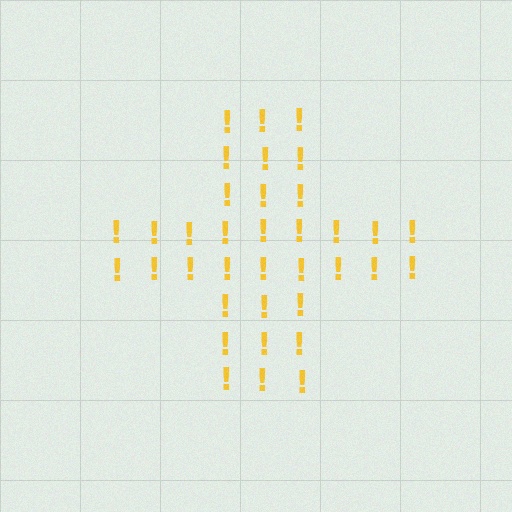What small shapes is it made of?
It is made of small exclamation marks.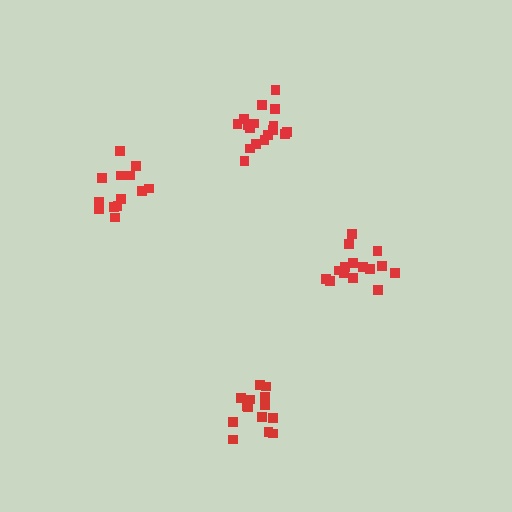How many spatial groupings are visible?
There are 4 spatial groupings.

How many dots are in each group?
Group 1: 13 dots, Group 2: 15 dots, Group 3: 17 dots, Group 4: 14 dots (59 total).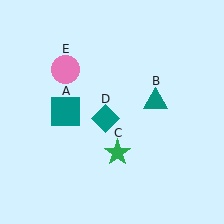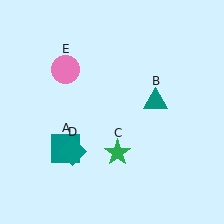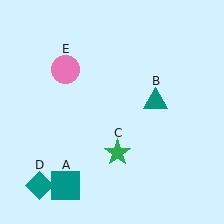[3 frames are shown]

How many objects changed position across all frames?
2 objects changed position: teal square (object A), teal diamond (object D).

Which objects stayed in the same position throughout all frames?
Teal triangle (object B) and green star (object C) and pink circle (object E) remained stationary.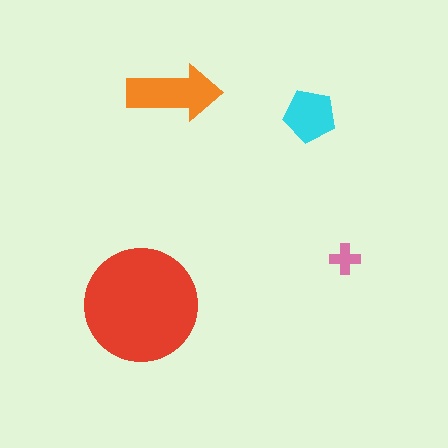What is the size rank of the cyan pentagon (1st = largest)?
3rd.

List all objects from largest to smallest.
The red circle, the orange arrow, the cyan pentagon, the pink cross.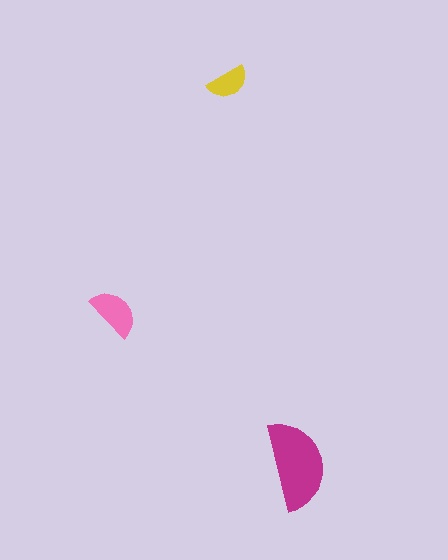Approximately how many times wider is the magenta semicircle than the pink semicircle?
About 1.5 times wider.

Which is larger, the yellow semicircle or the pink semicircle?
The pink one.